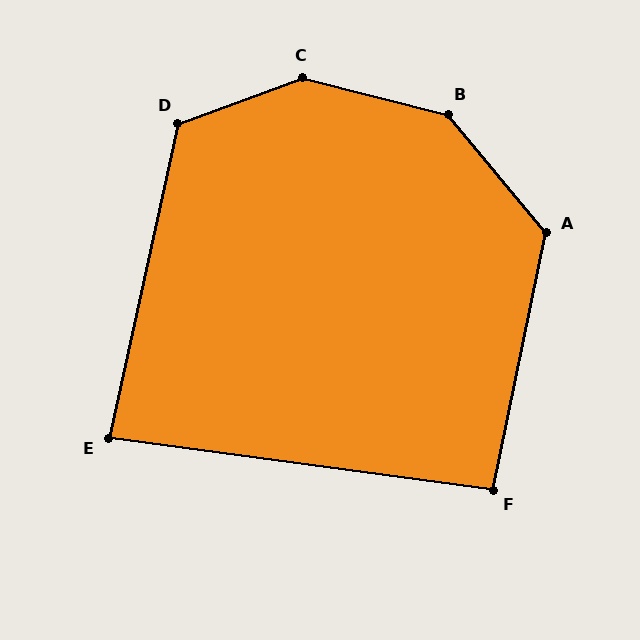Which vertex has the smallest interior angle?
E, at approximately 85 degrees.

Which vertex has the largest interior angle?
C, at approximately 146 degrees.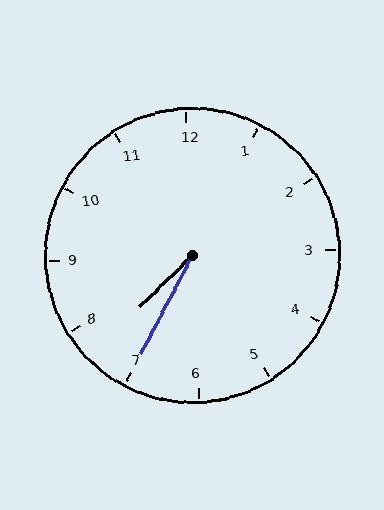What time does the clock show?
7:35.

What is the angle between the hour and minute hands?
Approximately 18 degrees.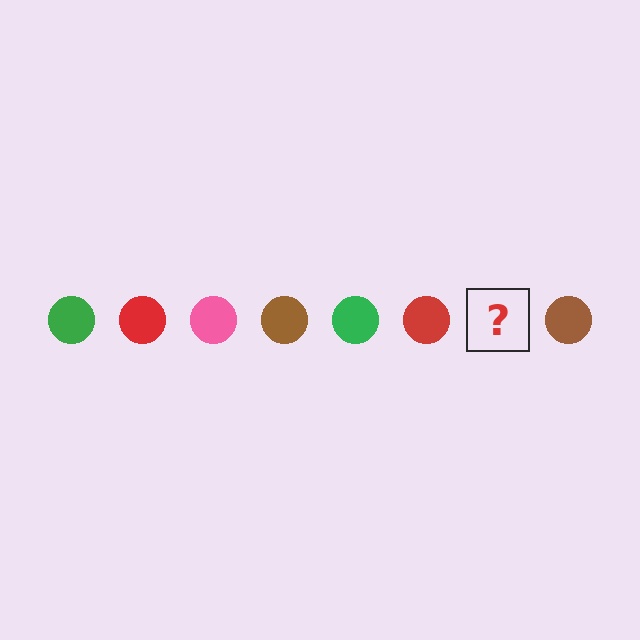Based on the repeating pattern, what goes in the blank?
The blank should be a pink circle.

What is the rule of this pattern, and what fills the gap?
The rule is that the pattern cycles through green, red, pink, brown circles. The gap should be filled with a pink circle.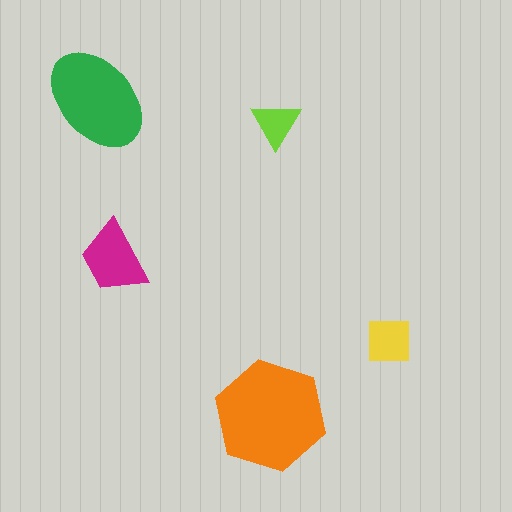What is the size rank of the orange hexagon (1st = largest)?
1st.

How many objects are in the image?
There are 5 objects in the image.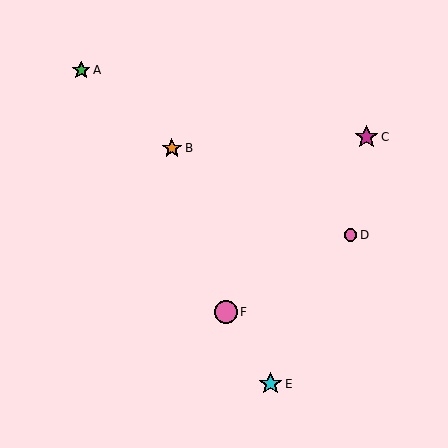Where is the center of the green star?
The center of the green star is at (81, 70).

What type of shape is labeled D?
Shape D is a pink circle.